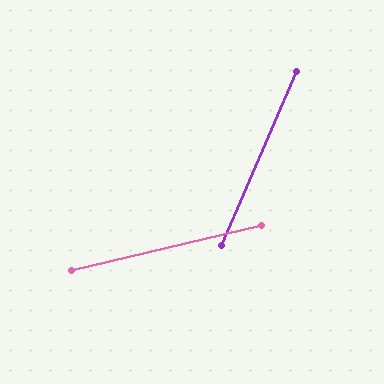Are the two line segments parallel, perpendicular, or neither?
Neither parallel nor perpendicular — they differ by about 53°.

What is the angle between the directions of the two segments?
Approximately 53 degrees.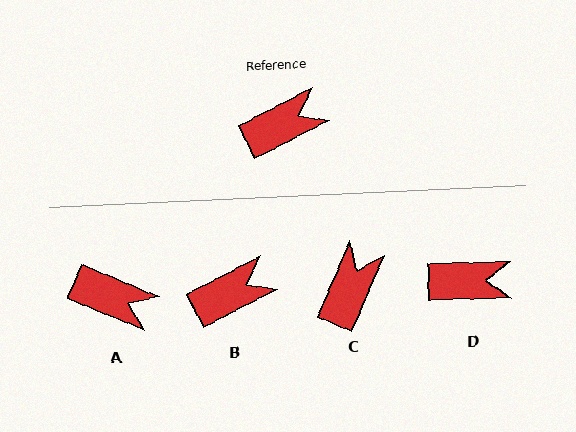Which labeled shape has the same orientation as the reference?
B.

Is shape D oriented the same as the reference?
No, it is off by about 26 degrees.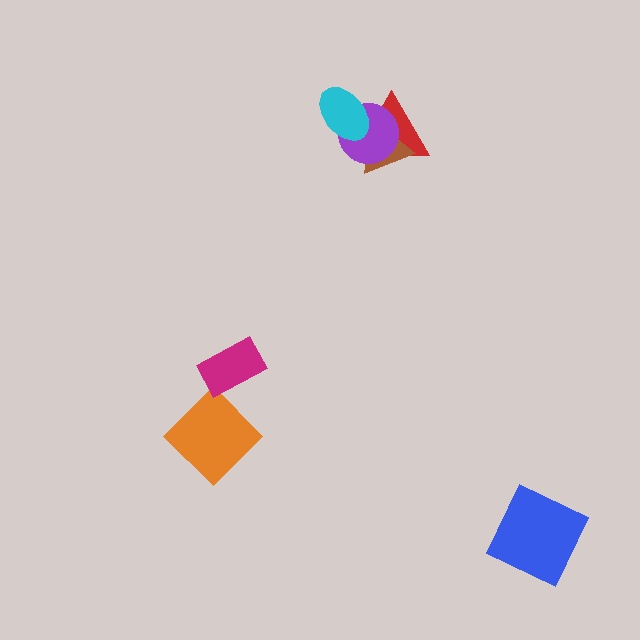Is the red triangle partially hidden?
Yes, it is partially covered by another shape.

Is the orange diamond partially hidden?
Yes, it is partially covered by another shape.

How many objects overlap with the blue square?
0 objects overlap with the blue square.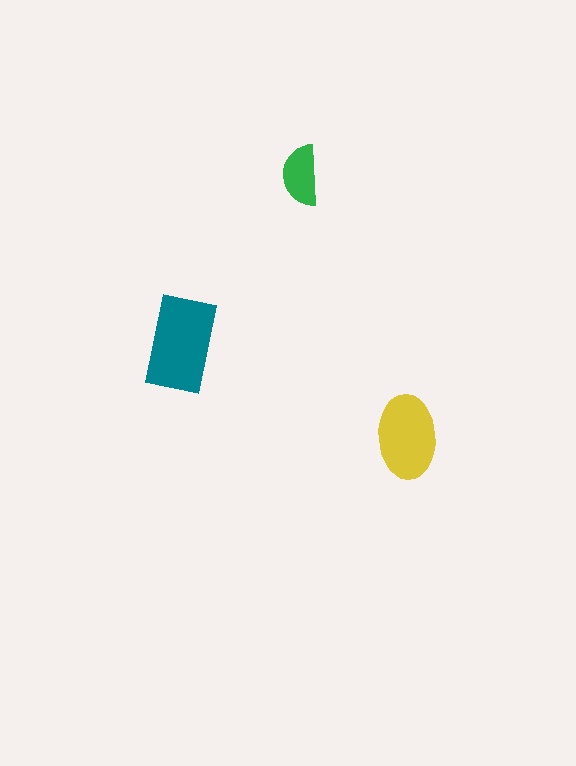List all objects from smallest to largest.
The green semicircle, the yellow ellipse, the teal rectangle.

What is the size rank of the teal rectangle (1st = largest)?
1st.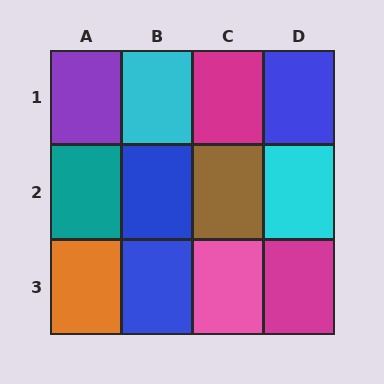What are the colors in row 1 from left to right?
Purple, cyan, magenta, blue.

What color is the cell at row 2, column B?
Blue.